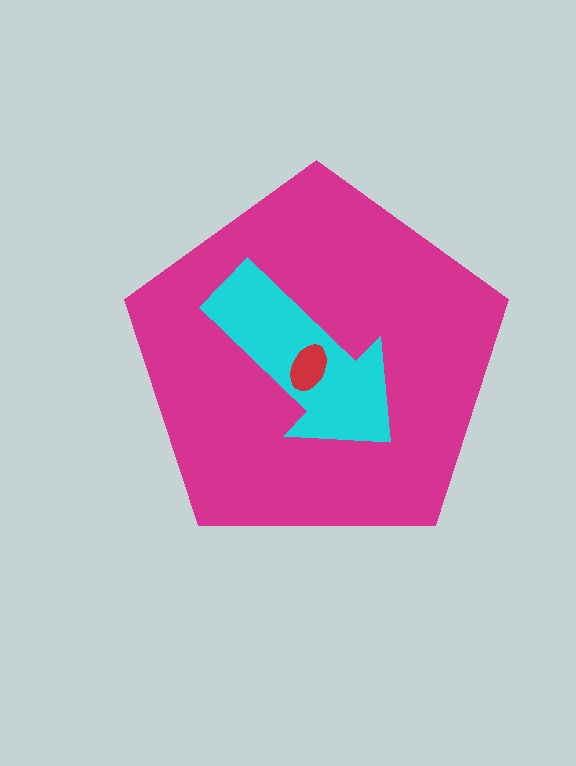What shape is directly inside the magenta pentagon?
The cyan arrow.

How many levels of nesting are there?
3.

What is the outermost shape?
The magenta pentagon.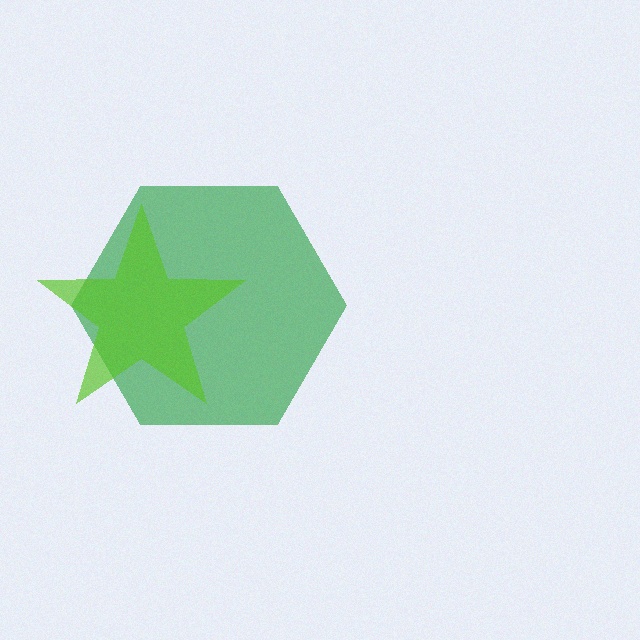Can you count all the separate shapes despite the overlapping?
Yes, there are 2 separate shapes.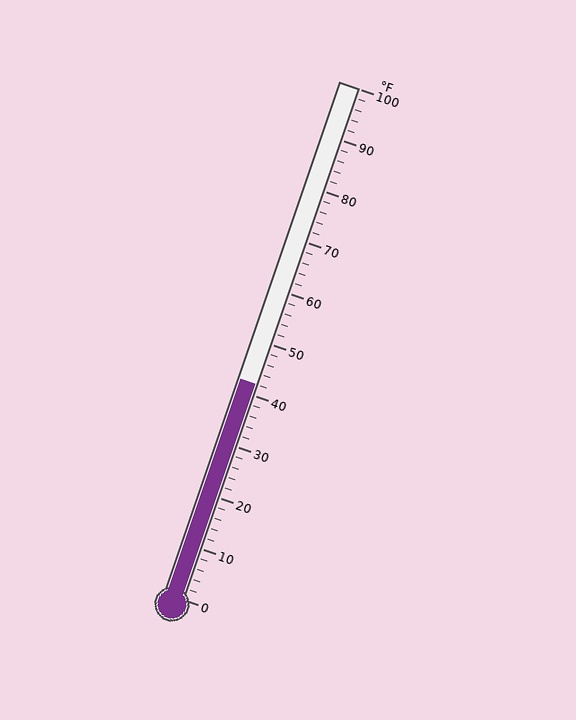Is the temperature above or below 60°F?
The temperature is below 60°F.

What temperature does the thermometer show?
The thermometer shows approximately 42°F.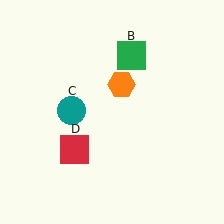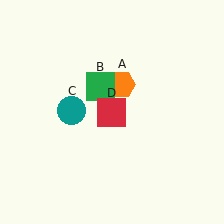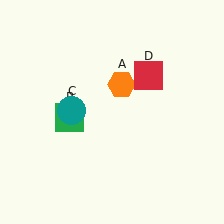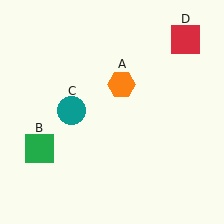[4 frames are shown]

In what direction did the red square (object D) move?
The red square (object D) moved up and to the right.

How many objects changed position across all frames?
2 objects changed position: green square (object B), red square (object D).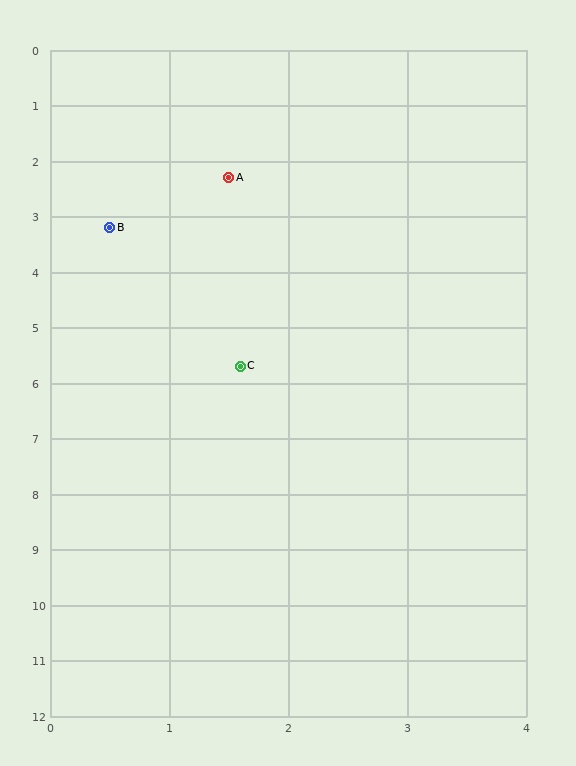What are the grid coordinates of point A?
Point A is at approximately (1.5, 2.3).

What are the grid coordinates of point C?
Point C is at approximately (1.6, 5.7).